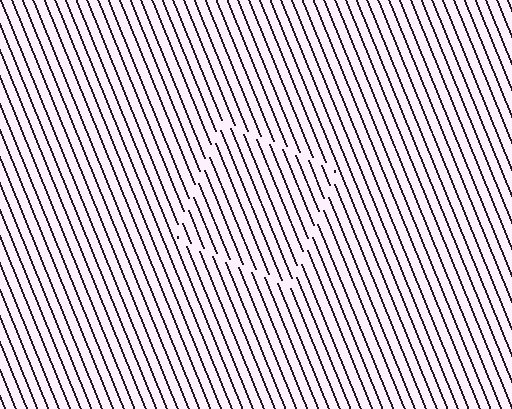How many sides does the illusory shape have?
4 sides — the line-ends trace a square.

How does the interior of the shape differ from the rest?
The interior of the shape contains the same grating, shifted by half a period — the contour is defined by the phase discontinuity where line-ends from the inner and outer gratings abut.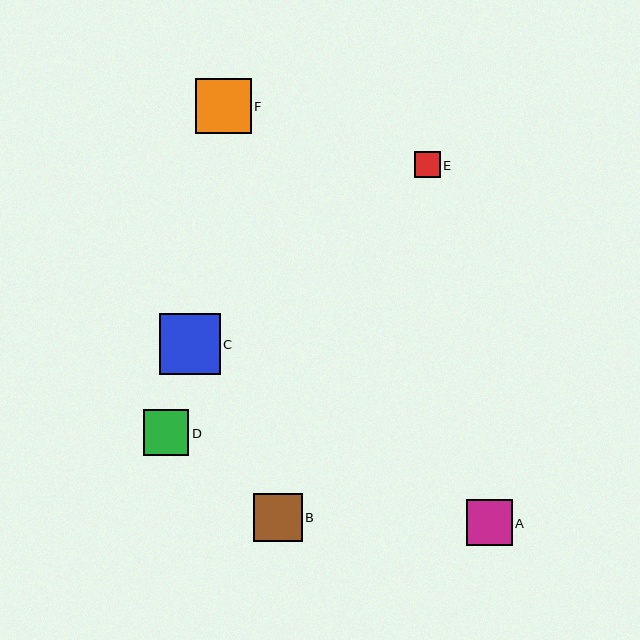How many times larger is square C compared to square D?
Square C is approximately 1.3 times the size of square D.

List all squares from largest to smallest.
From largest to smallest: C, F, B, A, D, E.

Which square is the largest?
Square C is the largest with a size of approximately 61 pixels.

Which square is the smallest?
Square E is the smallest with a size of approximately 26 pixels.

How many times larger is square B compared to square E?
Square B is approximately 1.9 times the size of square E.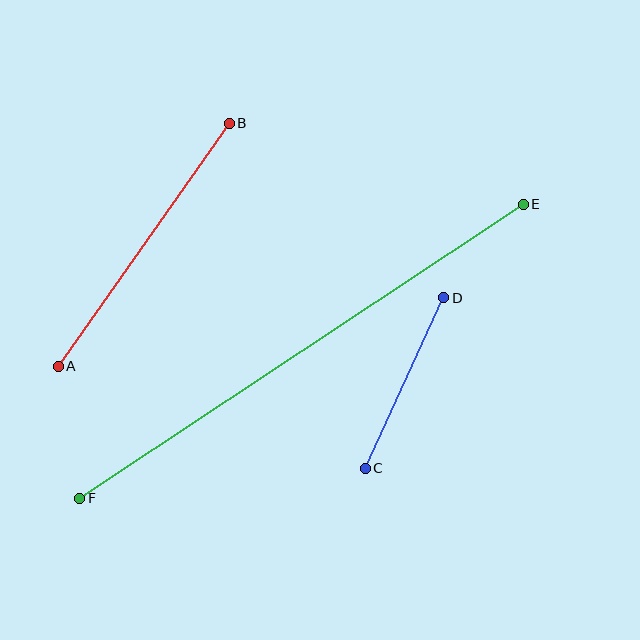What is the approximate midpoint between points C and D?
The midpoint is at approximately (404, 383) pixels.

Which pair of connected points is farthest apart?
Points E and F are farthest apart.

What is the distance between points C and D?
The distance is approximately 188 pixels.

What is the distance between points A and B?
The distance is approximately 297 pixels.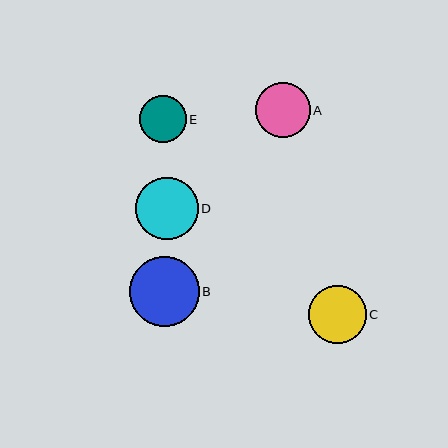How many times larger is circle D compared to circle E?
Circle D is approximately 1.3 times the size of circle E.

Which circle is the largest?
Circle B is the largest with a size of approximately 70 pixels.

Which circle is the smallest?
Circle E is the smallest with a size of approximately 46 pixels.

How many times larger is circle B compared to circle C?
Circle B is approximately 1.2 times the size of circle C.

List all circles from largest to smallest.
From largest to smallest: B, D, C, A, E.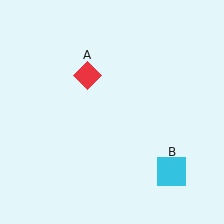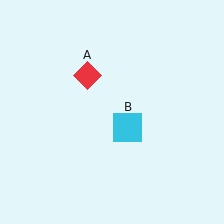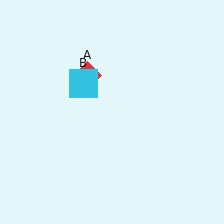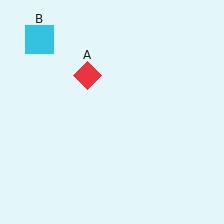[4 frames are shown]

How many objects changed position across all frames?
1 object changed position: cyan square (object B).